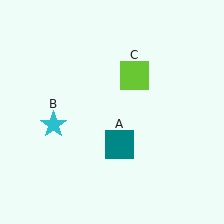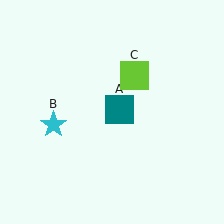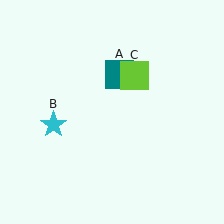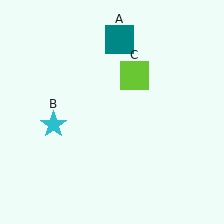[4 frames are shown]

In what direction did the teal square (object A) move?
The teal square (object A) moved up.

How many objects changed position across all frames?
1 object changed position: teal square (object A).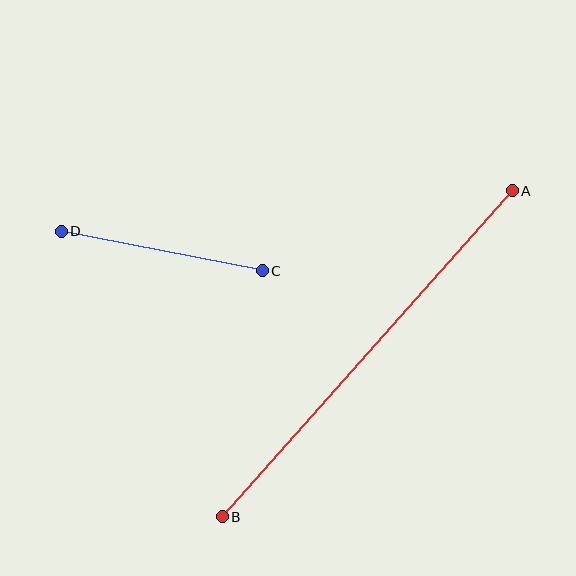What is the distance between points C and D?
The distance is approximately 205 pixels.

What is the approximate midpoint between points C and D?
The midpoint is at approximately (162, 251) pixels.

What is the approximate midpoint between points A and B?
The midpoint is at approximately (367, 354) pixels.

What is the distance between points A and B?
The distance is approximately 436 pixels.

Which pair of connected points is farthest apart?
Points A and B are farthest apart.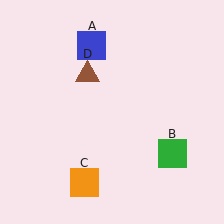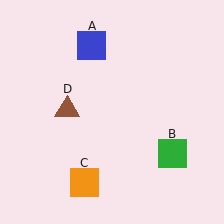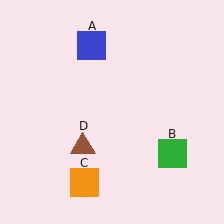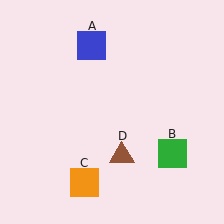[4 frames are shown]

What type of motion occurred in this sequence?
The brown triangle (object D) rotated counterclockwise around the center of the scene.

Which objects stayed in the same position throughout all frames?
Blue square (object A) and green square (object B) and orange square (object C) remained stationary.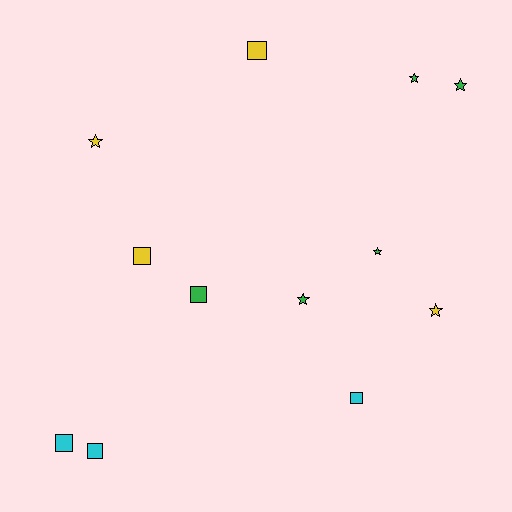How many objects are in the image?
There are 12 objects.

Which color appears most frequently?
Green, with 5 objects.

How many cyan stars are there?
There are no cyan stars.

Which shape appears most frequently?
Star, with 6 objects.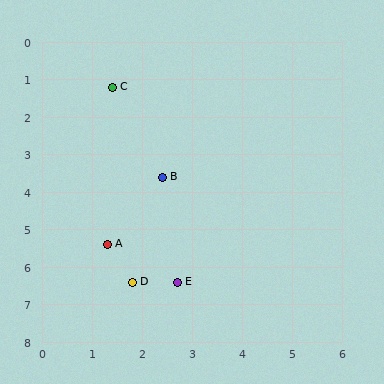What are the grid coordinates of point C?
Point C is at approximately (1.4, 1.2).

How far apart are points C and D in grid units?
Points C and D are about 5.2 grid units apart.